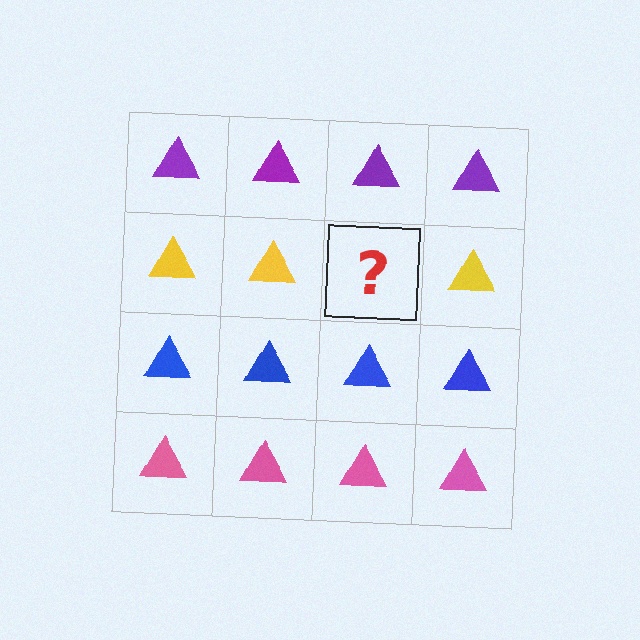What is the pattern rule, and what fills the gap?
The rule is that each row has a consistent color. The gap should be filled with a yellow triangle.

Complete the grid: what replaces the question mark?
The question mark should be replaced with a yellow triangle.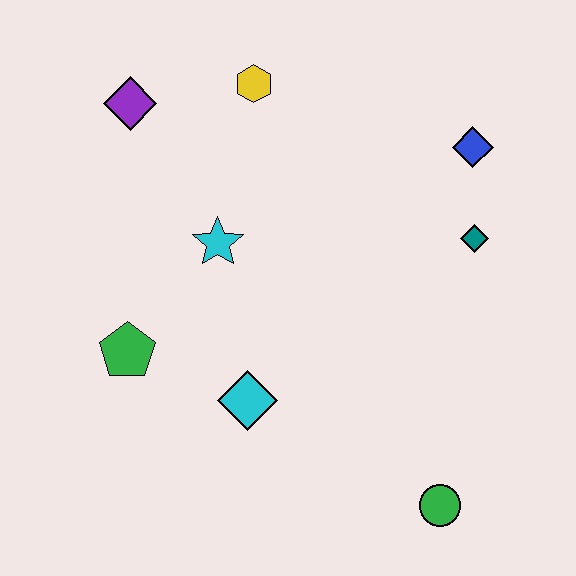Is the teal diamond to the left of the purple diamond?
No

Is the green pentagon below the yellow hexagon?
Yes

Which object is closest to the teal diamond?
The blue diamond is closest to the teal diamond.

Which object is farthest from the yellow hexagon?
The green circle is farthest from the yellow hexagon.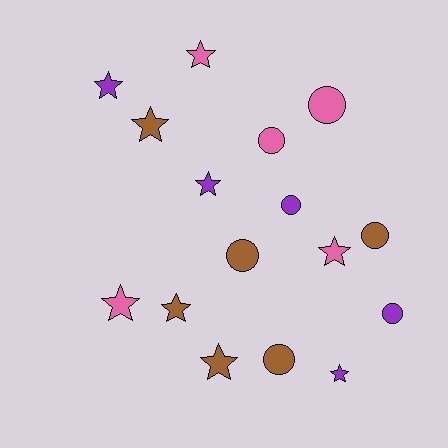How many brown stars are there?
There are 3 brown stars.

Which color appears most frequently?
Brown, with 6 objects.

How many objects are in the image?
There are 16 objects.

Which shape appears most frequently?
Star, with 9 objects.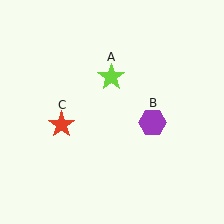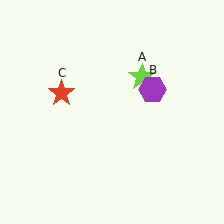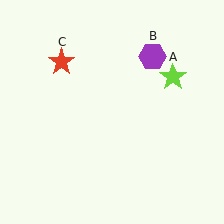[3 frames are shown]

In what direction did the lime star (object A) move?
The lime star (object A) moved right.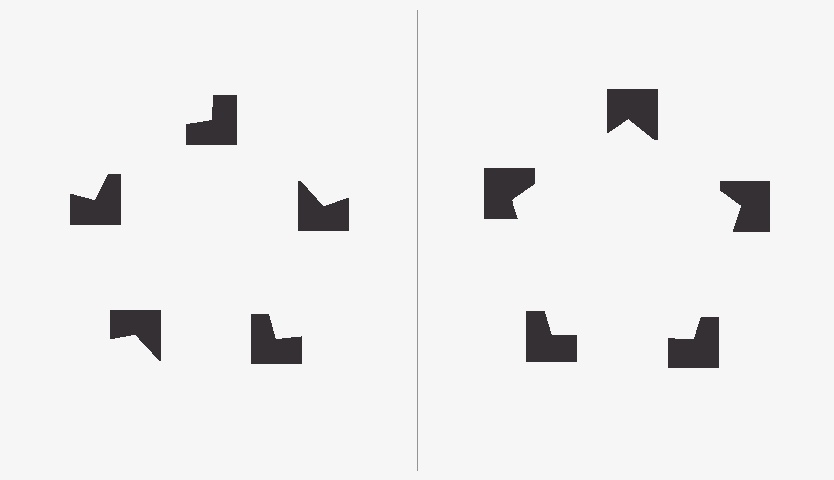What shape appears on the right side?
An illusory pentagon.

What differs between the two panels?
The notched squares are positioned identically on both sides; only the wedge orientations differ. On the right they align to a pentagon; on the left they are misaligned.